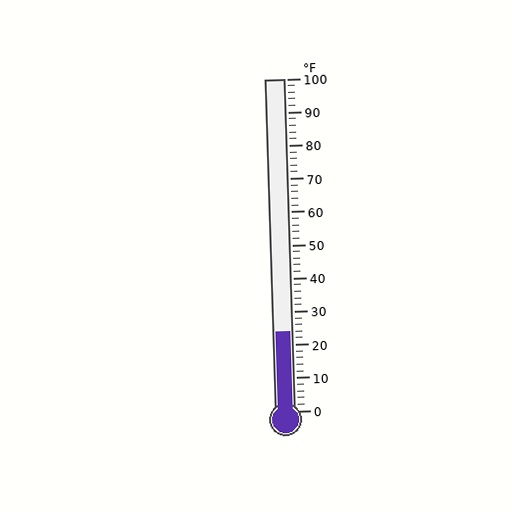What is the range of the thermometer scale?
The thermometer scale ranges from 0°F to 100°F.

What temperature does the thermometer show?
The thermometer shows approximately 24°F.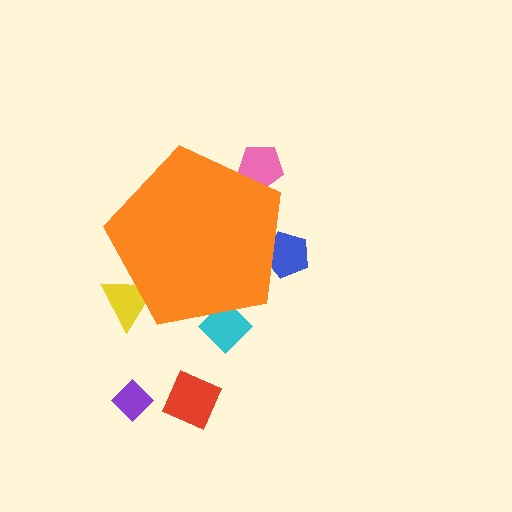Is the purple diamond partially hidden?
No, the purple diamond is fully visible.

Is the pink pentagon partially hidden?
Yes, the pink pentagon is partially hidden behind the orange pentagon.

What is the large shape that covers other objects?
An orange pentagon.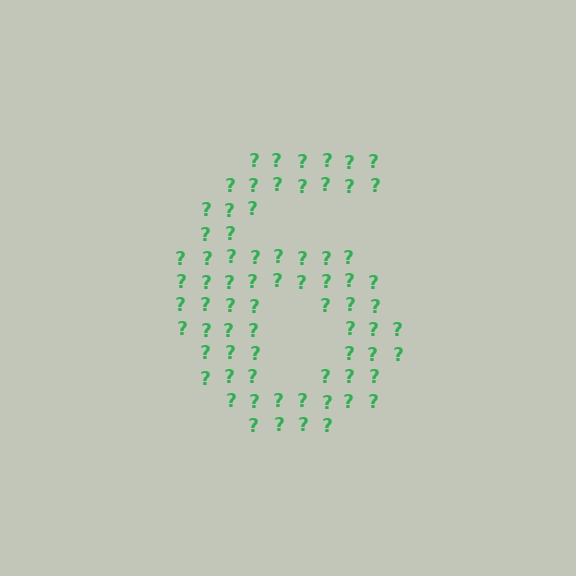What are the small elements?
The small elements are question marks.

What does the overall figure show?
The overall figure shows the digit 6.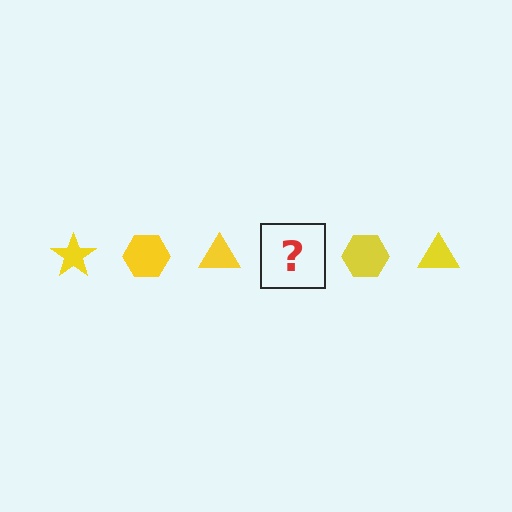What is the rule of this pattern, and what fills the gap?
The rule is that the pattern cycles through star, hexagon, triangle shapes in yellow. The gap should be filled with a yellow star.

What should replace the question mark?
The question mark should be replaced with a yellow star.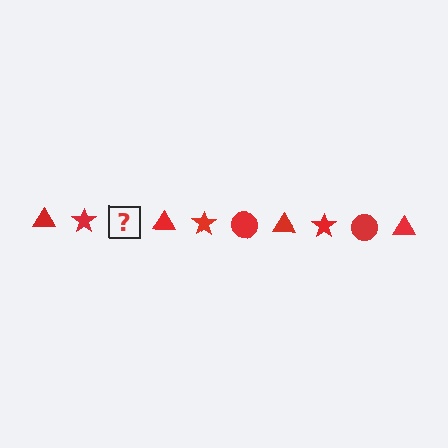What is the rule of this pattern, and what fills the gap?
The rule is that the pattern cycles through triangle, star, circle shapes in red. The gap should be filled with a red circle.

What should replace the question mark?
The question mark should be replaced with a red circle.